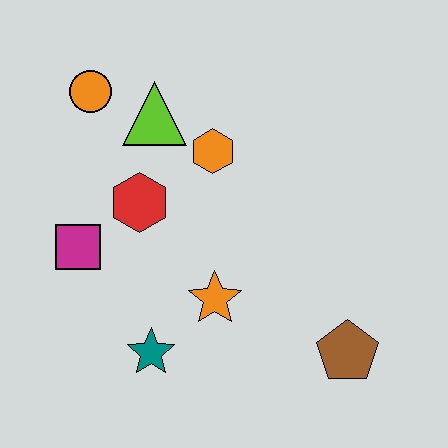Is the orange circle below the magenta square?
No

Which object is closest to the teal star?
The orange star is closest to the teal star.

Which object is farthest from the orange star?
The orange circle is farthest from the orange star.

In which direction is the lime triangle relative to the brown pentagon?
The lime triangle is above the brown pentagon.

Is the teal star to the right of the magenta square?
Yes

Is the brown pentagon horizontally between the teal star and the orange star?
No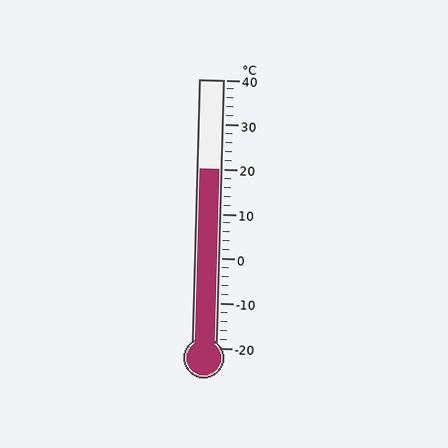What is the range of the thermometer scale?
The thermometer scale ranges from -20°C to 40°C.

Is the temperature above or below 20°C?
The temperature is at 20°C.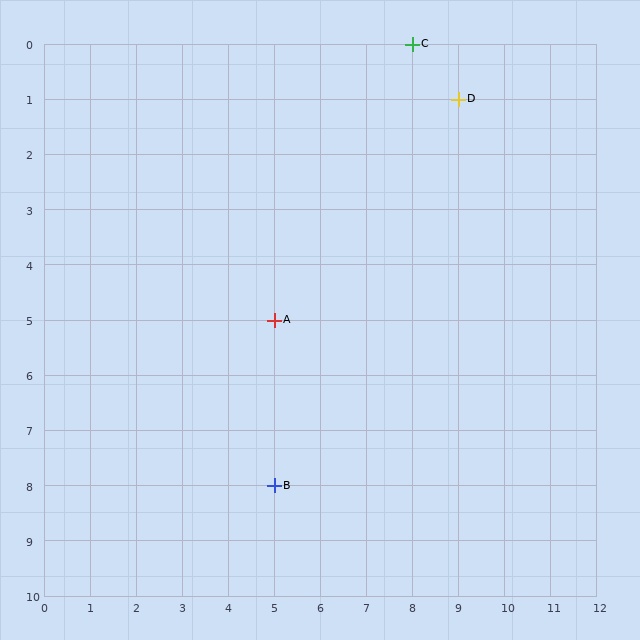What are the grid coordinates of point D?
Point D is at grid coordinates (9, 1).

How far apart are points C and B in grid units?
Points C and B are 3 columns and 8 rows apart (about 8.5 grid units diagonally).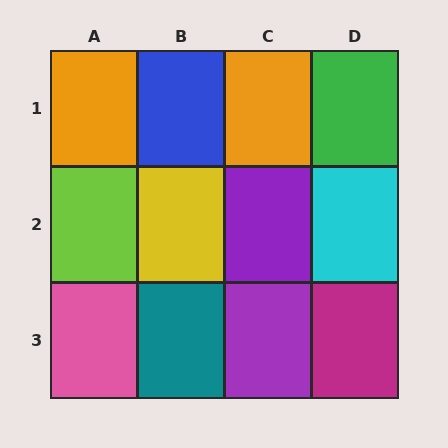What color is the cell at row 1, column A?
Orange.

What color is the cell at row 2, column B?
Yellow.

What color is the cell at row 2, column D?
Cyan.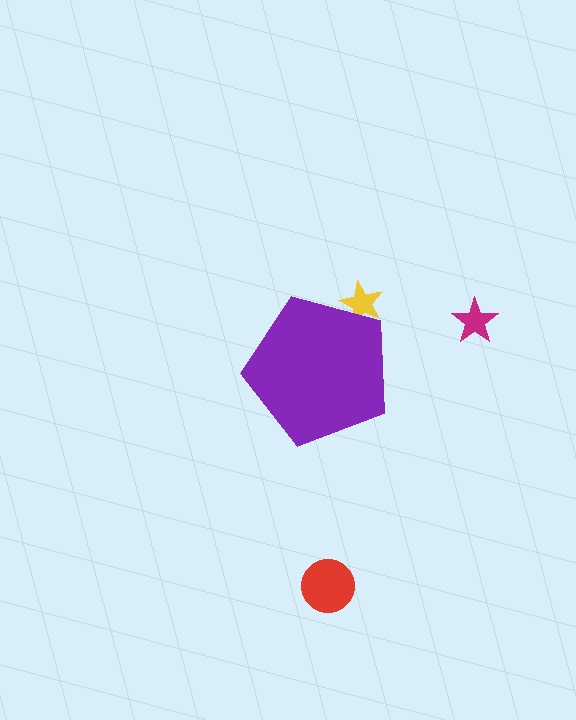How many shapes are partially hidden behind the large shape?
1 shape is partially hidden.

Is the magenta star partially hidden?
No, the magenta star is fully visible.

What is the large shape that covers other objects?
A purple pentagon.